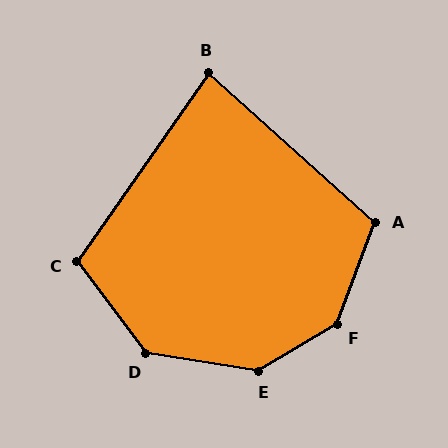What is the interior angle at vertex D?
Approximately 135 degrees (obtuse).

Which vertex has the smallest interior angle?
B, at approximately 83 degrees.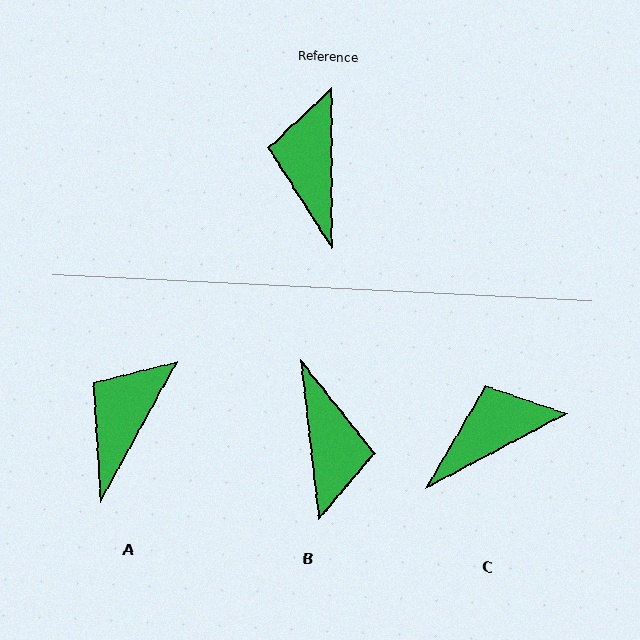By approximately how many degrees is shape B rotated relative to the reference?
Approximately 173 degrees clockwise.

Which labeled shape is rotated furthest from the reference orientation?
B, about 173 degrees away.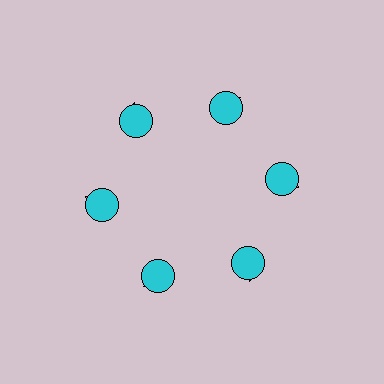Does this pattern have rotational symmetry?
Yes, this pattern has 6-fold rotational symmetry. It looks the same after rotating 60 degrees around the center.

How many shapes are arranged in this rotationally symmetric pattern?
There are 12 shapes, arranged in 6 groups of 2.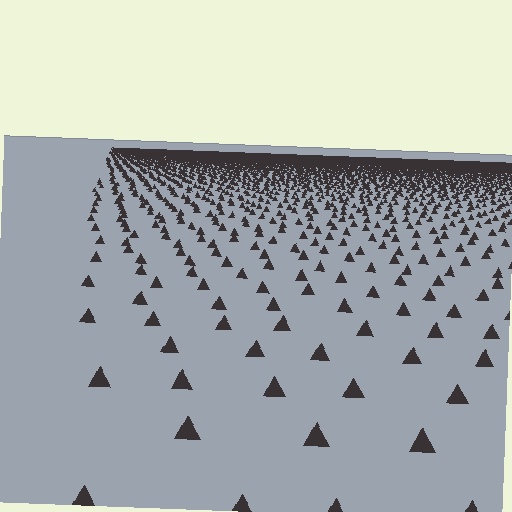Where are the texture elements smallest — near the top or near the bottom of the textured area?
Near the top.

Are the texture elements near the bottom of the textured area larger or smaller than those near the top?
Larger. Near the bottom, elements are closer to the viewer and appear at a bigger on-screen size.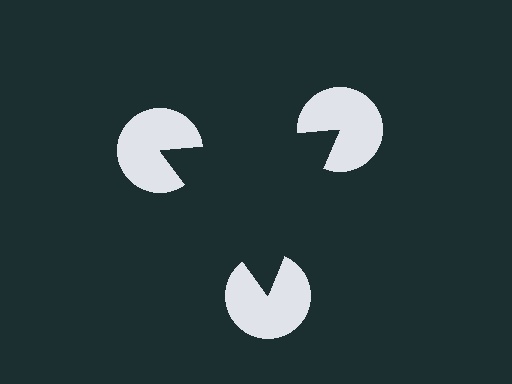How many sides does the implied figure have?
3 sides.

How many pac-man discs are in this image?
There are 3 — one at each vertex of the illusory triangle.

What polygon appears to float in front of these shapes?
An illusory triangle — its edges are inferred from the aligned wedge cuts in the pac-man discs, not physically drawn.